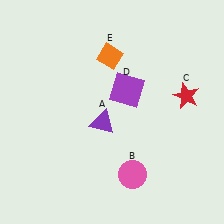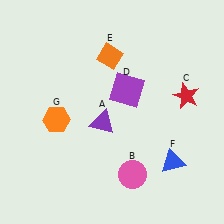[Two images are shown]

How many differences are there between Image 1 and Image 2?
There are 2 differences between the two images.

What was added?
A blue triangle (F), an orange hexagon (G) were added in Image 2.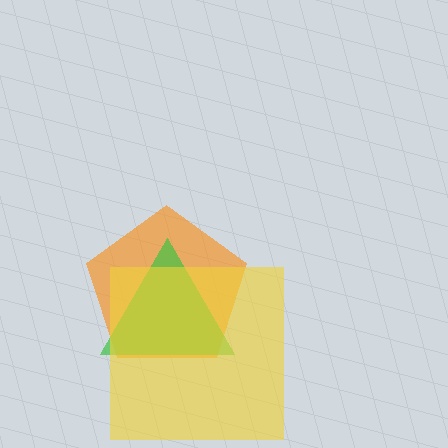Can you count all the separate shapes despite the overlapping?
Yes, there are 3 separate shapes.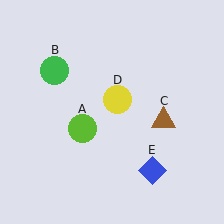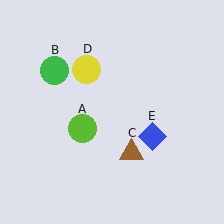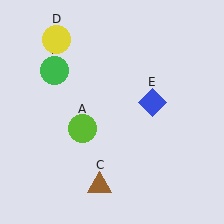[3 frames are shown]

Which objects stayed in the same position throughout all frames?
Lime circle (object A) and green circle (object B) remained stationary.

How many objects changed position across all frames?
3 objects changed position: brown triangle (object C), yellow circle (object D), blue diamond (object E).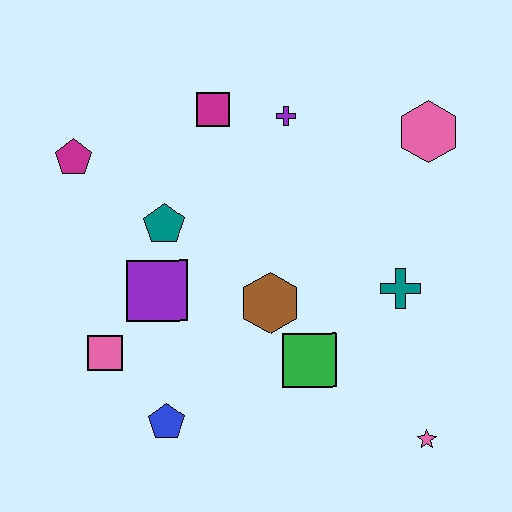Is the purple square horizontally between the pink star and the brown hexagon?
No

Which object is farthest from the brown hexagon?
The magenta pentagon is farthest from the brown hexagon.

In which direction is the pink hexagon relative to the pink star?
The pink hexagon is above the pink star.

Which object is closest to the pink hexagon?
The purple cross is closest to the pink hexagon.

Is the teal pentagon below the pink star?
No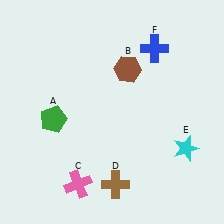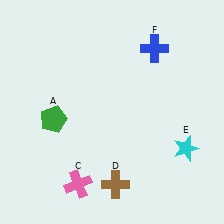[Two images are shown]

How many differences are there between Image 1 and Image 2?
There is 1 difference between the two images.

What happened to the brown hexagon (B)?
The brown hexagon (B) was removed in Image 2. It was in the top-right area of Image 1.